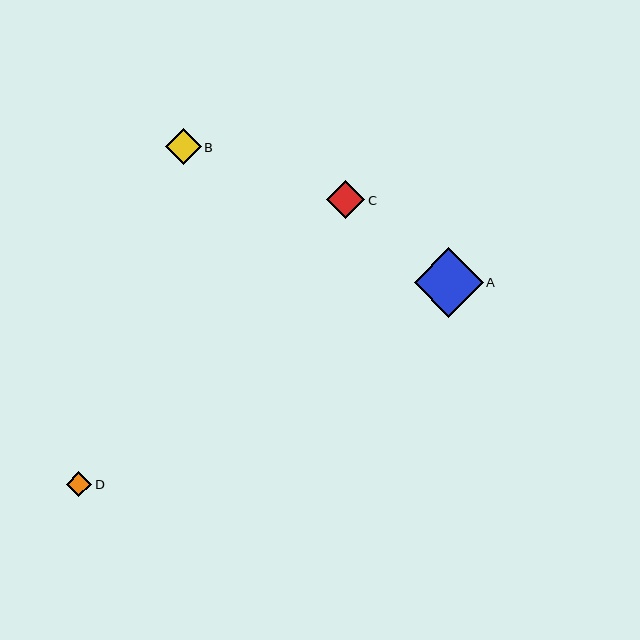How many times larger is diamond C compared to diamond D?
Diamond C is approximately 1.5 times the size of diamond D.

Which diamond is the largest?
Diamond A is the largest with a size of approximately 69 pixels.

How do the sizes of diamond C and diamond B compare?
Diamond C and diamond B are approximately the same size.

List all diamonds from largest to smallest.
From largest to smallest: A, C, B, D.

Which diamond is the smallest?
Diamond D is the smallest with a size of approximately 25 pixels.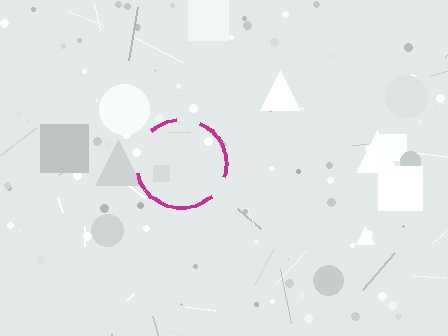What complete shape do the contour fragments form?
The contour fragments form a circle.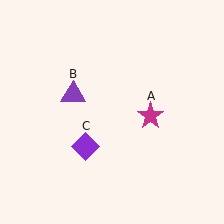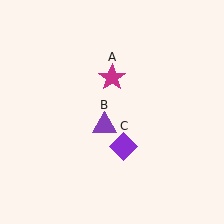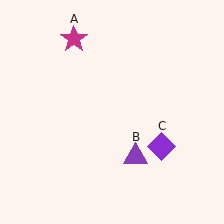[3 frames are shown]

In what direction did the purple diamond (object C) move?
The purple diamond (object C) moved right.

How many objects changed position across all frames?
3 objects changed position: magenta star (object A), purple triangle (object B), purple diamond (object C).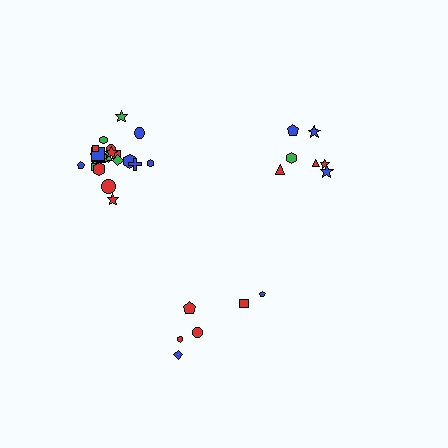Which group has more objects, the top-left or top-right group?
The top-left group.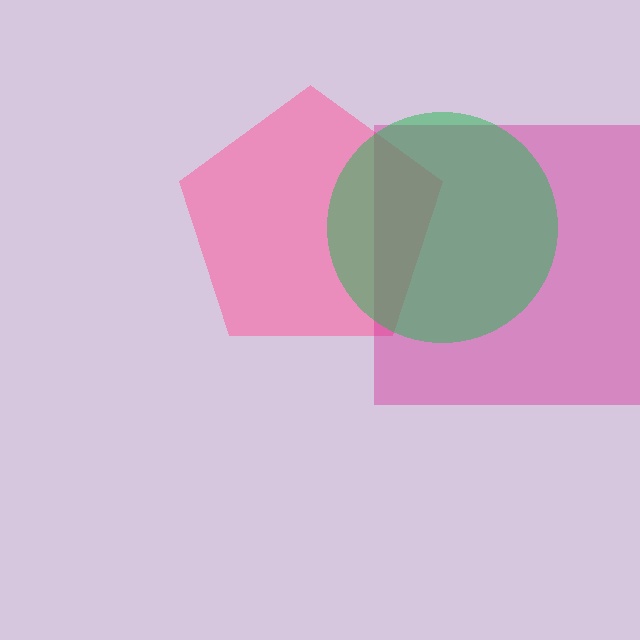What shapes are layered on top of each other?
The layered shapes are: a pink pentagon, a magenta square, a green circle.